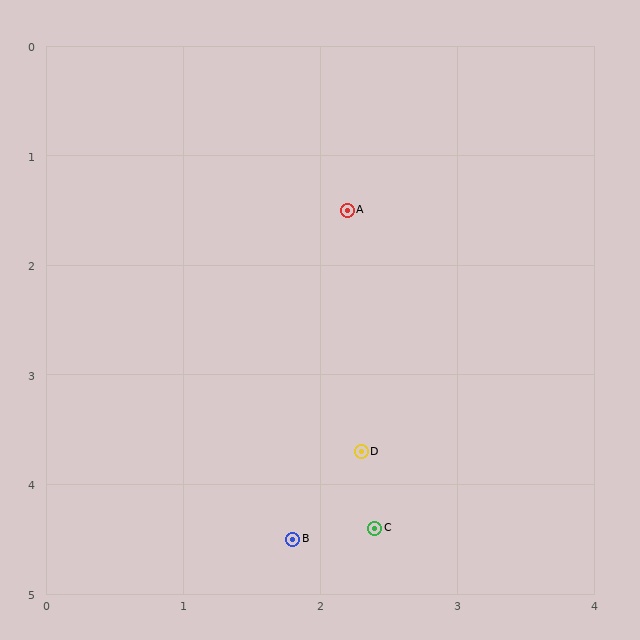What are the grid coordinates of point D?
Point D is at approximately (2.3, 3.7).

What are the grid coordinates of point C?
Point C is at approximately (2.4, 4.4).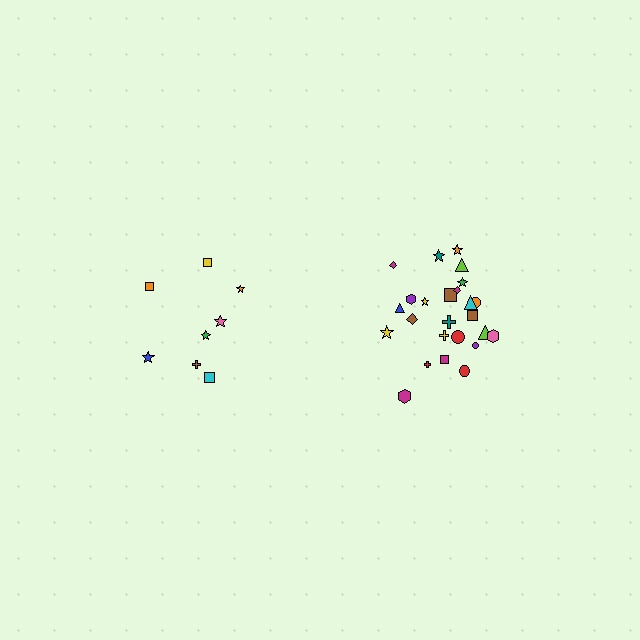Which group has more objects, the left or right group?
The right group.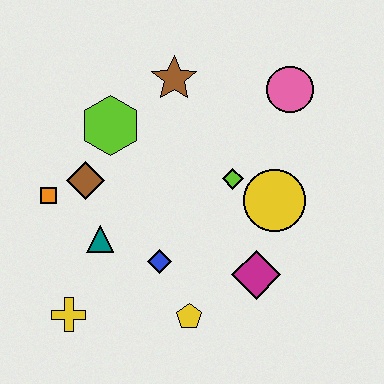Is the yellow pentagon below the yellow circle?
Yes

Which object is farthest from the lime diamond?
The yellow cross is farthest from the lime diamond.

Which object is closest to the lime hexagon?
The brown diamond is closest to the lime hexagon.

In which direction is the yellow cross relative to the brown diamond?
The yellow cross is below the brown diamond.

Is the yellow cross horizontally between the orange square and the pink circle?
Yes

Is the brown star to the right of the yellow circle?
No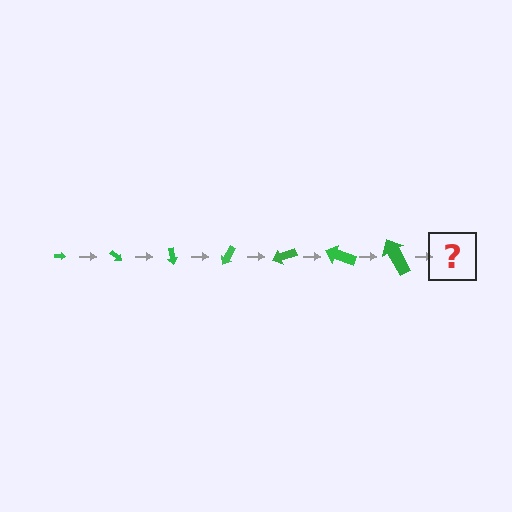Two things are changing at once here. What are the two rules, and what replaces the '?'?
The two rules are that the arrow grows larger each step and it rotates 40 degrees each step. The '?' should be an arrow, larger than the previous one and rotated 280 degrees from the start.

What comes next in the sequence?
The next element should be an arrow, larger than the previous one and rotated 280 degrees from the start.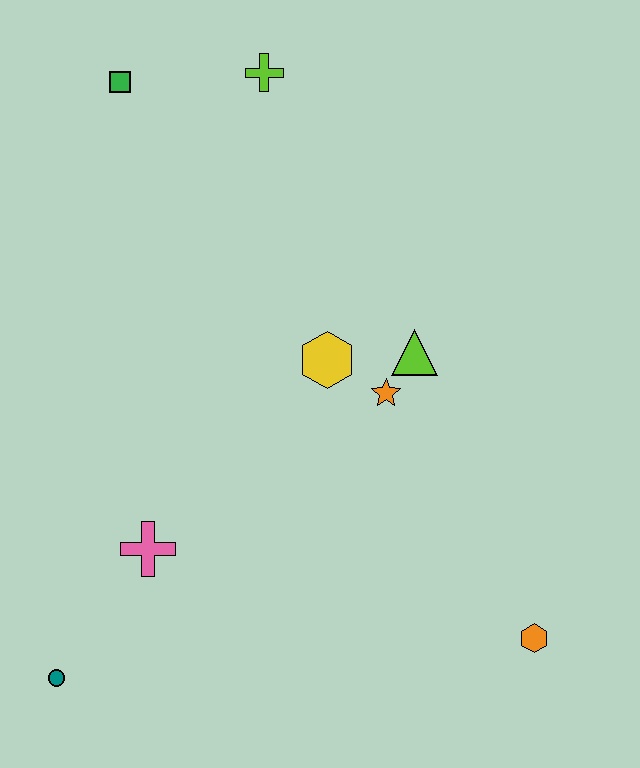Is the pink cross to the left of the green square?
No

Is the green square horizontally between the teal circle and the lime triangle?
Yes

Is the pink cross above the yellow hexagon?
No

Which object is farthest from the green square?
The orange hexagon is farthest from the green square.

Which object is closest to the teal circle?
The pink cross is closest to the teal circle.